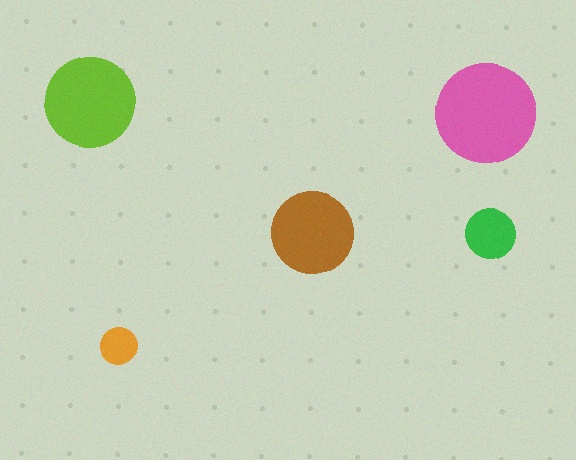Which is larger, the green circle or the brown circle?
The brown one.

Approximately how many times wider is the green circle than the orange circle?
About 1.5 times wider.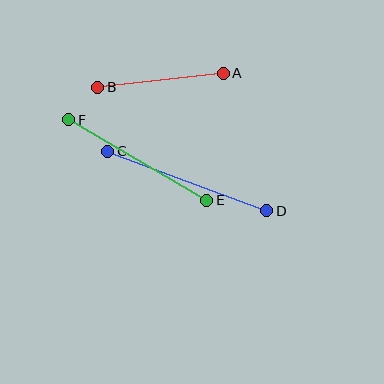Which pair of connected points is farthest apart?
Points C and D are farthest apart.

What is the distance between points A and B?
The distance is approximately 127 pixels.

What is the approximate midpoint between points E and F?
The midpoint is at approximately (138, 160) pixels.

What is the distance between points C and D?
The distance is approximately 169 pixels.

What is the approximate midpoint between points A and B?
The midpoint is at approximately (160, 80) pixels.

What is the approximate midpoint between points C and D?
The midpoint is at approximately (187, 181) pixels.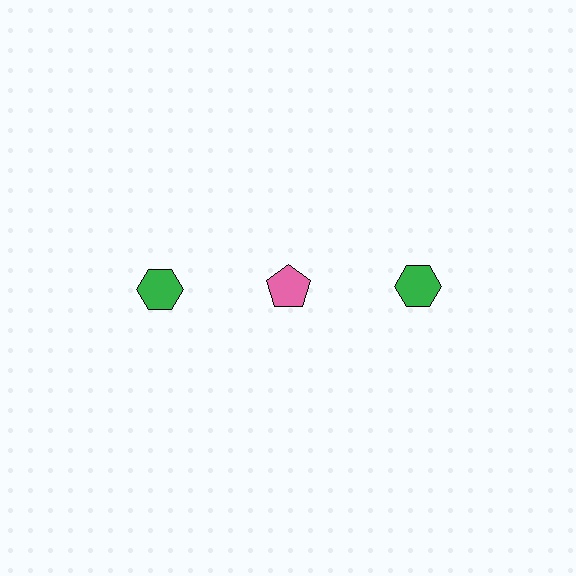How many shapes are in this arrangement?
There are 3 shapes arranged in a grid pattern.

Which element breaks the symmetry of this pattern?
The pink pentagon in the top row, second from left column breaks the symmetry. All other shapes are green hexagons.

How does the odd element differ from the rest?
It differs in both color (pink instead of green) and shape (pentagon instead of hexagon).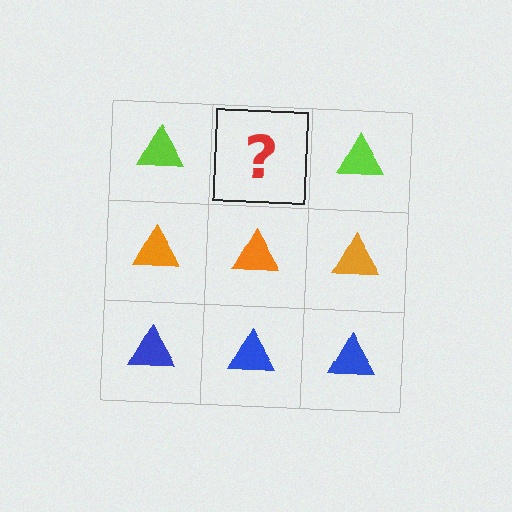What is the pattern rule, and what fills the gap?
The rule is that each row has a consistent color. The gap should be filled with a lime triangle.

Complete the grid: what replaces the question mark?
The question mark should be replaced with a lime triangle.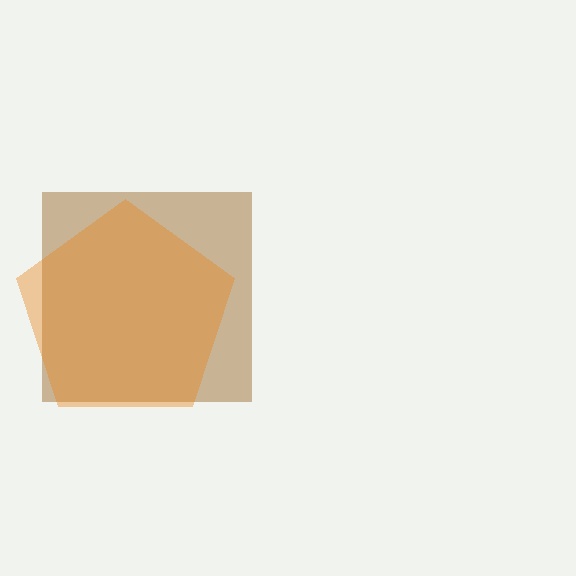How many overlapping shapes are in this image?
There are 2 overlapping shapes in the image.